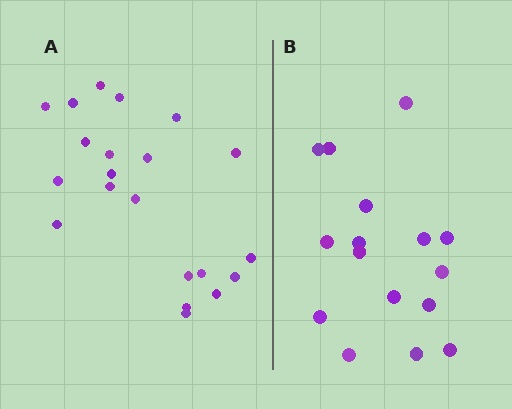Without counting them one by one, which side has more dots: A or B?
Region A (the left region) has more dots.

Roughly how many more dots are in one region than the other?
Region A has about 5 more dots than region B.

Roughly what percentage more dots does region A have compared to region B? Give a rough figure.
About 30% more.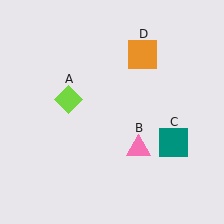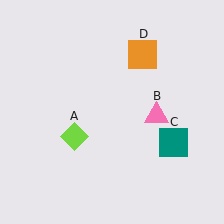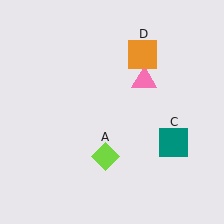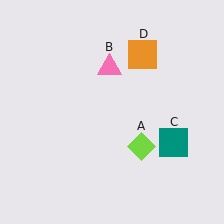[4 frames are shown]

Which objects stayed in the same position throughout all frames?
Teal square (object C) and orange square (object D) remained stationary.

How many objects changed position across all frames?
2 objects changed position: lime diamond (object A), pink triangle (object B).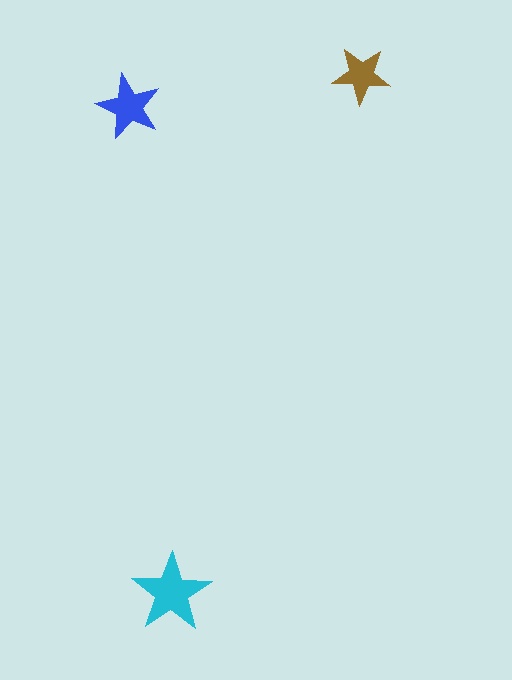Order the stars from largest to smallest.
the cyan one, the blue one, the brown one.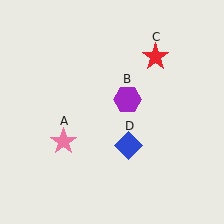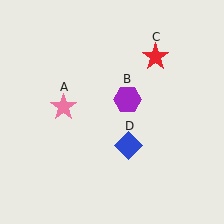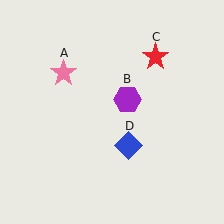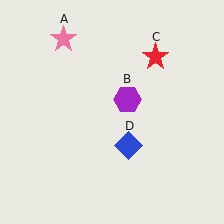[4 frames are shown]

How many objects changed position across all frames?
1 object changed position: pink star (object A).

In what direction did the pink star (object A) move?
The pink star (object A) moved up.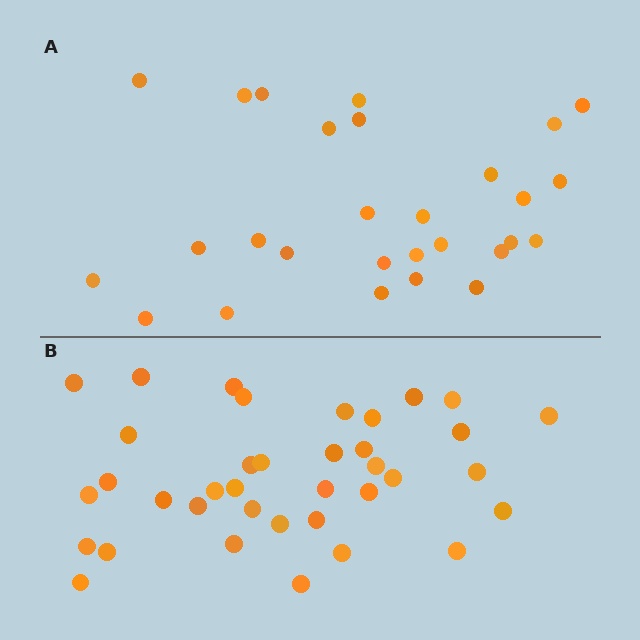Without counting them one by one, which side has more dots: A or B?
Region B (the bottom region) has more dots.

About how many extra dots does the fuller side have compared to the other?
Region B has roughly 8 or so more dots than region A.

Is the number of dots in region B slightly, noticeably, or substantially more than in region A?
Region B has noticeably more, but not dramatically so. The ratio is roughly 1.3 to 1.